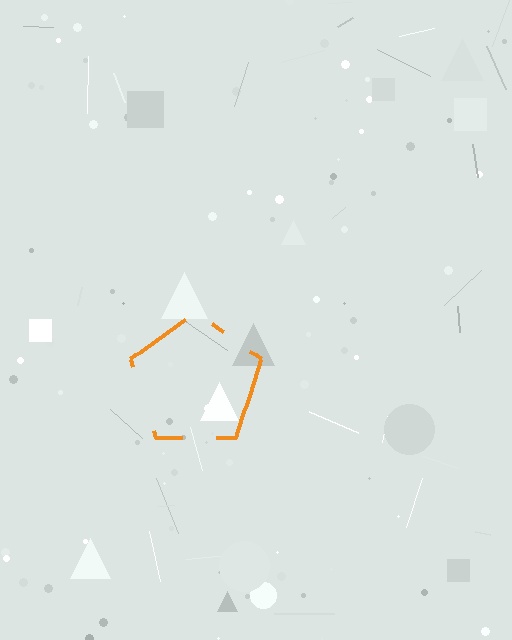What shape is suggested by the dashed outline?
The dashed outline suggests a pentagon.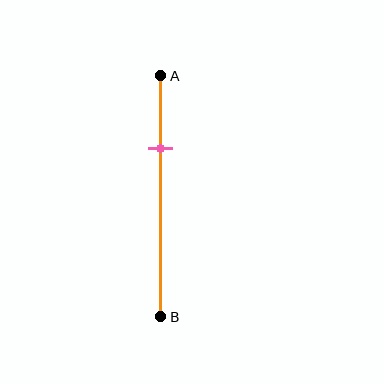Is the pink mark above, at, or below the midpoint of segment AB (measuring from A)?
The pink mark is above the midpoint of segment AB.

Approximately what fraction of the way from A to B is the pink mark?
The pink mark is approximately 30% of the way from A to B.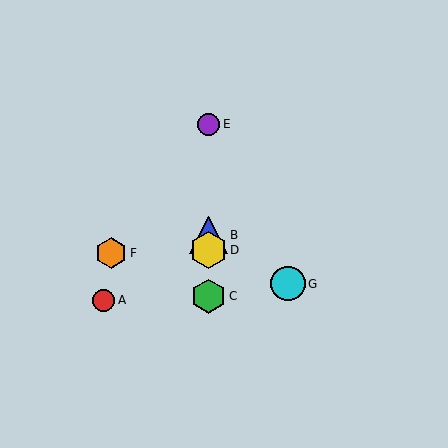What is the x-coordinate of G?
Object G is at x≈288.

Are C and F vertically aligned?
No, C is at x≈209 and F is at x≈111.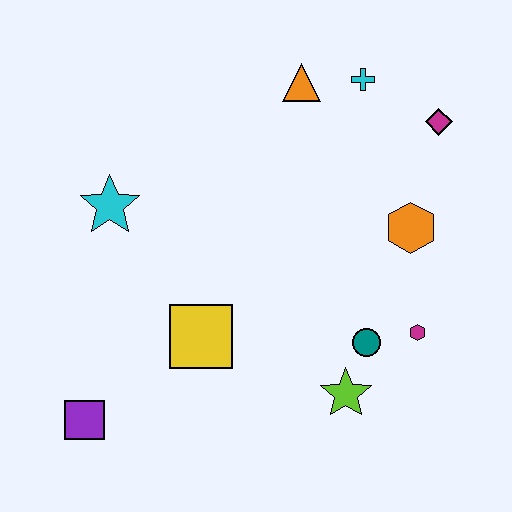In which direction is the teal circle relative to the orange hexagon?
The teal circle is below the orange hexagon.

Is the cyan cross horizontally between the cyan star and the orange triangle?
No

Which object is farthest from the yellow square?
The magenta diamond is farthest from the yellow square.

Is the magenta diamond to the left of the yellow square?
No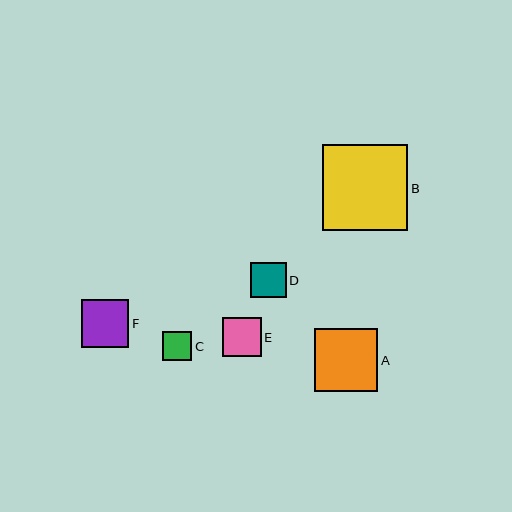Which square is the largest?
Square B is the largest with a size of approximately 86 pixels.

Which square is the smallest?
Square C is the smallest with a size of approximately 29 pixels.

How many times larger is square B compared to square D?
Square B is approximately 2.4 times the size of square D.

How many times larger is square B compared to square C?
Square B is approximately 2.9 times the size of square C.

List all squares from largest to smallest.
From largest to smallest: B, A, F, E, D, C.